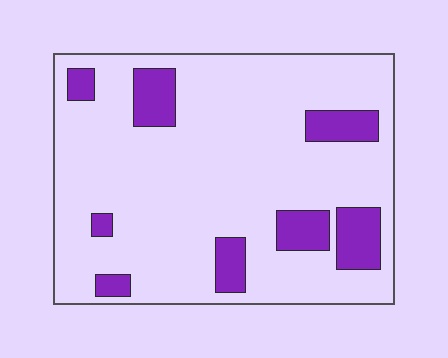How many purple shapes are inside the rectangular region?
8.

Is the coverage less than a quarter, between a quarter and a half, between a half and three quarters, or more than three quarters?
Less than a quarter.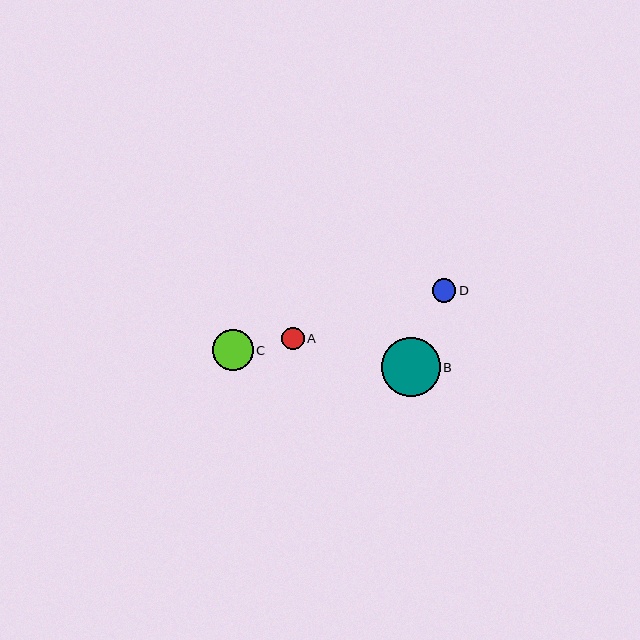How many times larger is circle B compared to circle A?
Circle B is approximately 2.6 times the size of circle A.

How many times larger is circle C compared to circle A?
Circle C is approximately 1.8 times the size of circle A.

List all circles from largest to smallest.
From largest to smallest: B, C, D, A.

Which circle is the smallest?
Circle A is the smallest with a size of approximately 22 pixels.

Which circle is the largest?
Circle B is the largest with a size of approximately 58 pixels.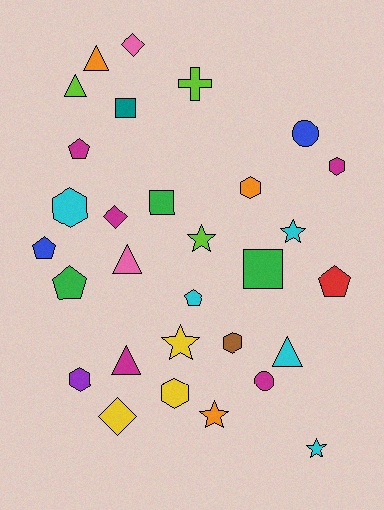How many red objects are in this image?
There is 1 red object.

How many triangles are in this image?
There are 5 triangles.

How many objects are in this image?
There are 30 objects.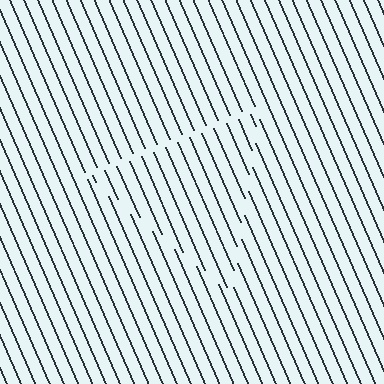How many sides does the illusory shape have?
3 sides — the line-ends trace a triangle.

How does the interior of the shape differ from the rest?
The interior of the shape contains the same grating, shifted by half a period — the contour is defined by the phase discontinuity where line-ends from the inner and outer gratings abut.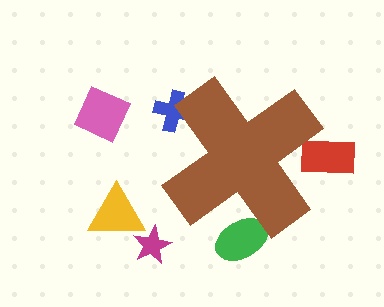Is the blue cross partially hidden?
Yes, the blue cross is partially hidden behind the brown cross.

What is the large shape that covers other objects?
A brown cross.